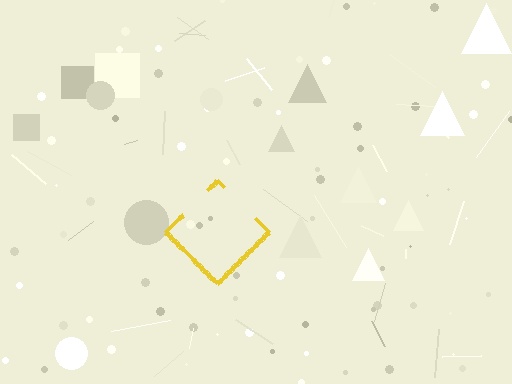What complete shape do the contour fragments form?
The contour fragments form a diamond.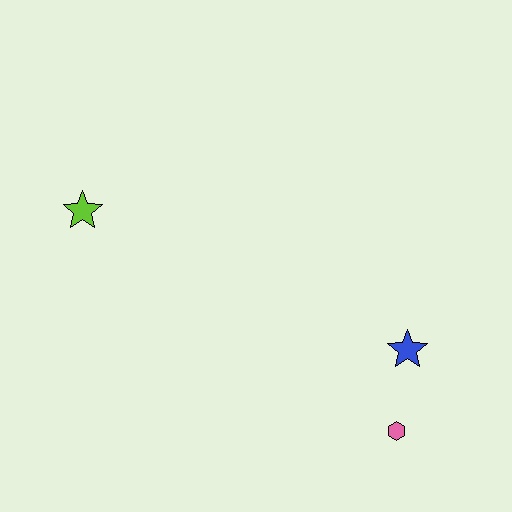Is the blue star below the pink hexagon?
No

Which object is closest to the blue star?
The pink hexagon is closest to the blue star.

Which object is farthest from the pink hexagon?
The lime star is farthest from the pink hexagon.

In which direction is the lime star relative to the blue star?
The lime star is to the left of the blue star.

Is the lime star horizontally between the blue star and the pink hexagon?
No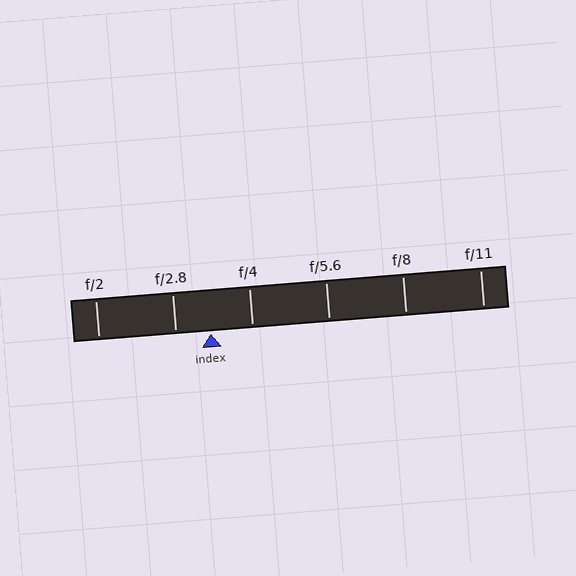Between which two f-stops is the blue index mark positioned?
The index mark is between f/2.8 and f/4.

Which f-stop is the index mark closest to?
The index mark is closest to f/2.8.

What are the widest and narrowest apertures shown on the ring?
The widest aperture shown is f/2 and the narrowest is f/11.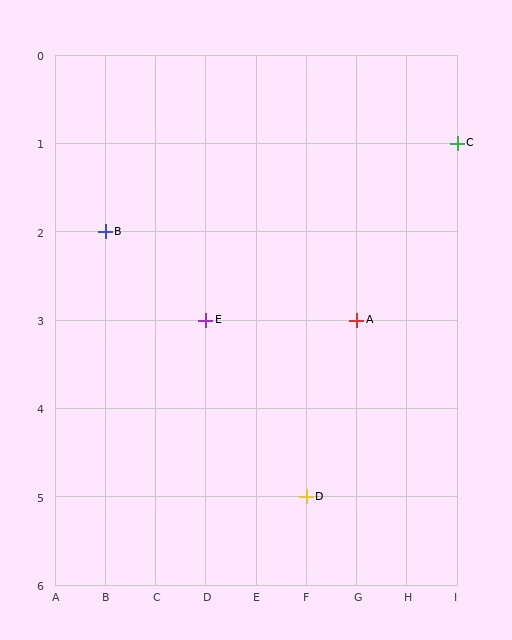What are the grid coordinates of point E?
Point E is at grid coordinates (D, 3).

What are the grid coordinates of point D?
Point D is at grid coordinates (F, 5).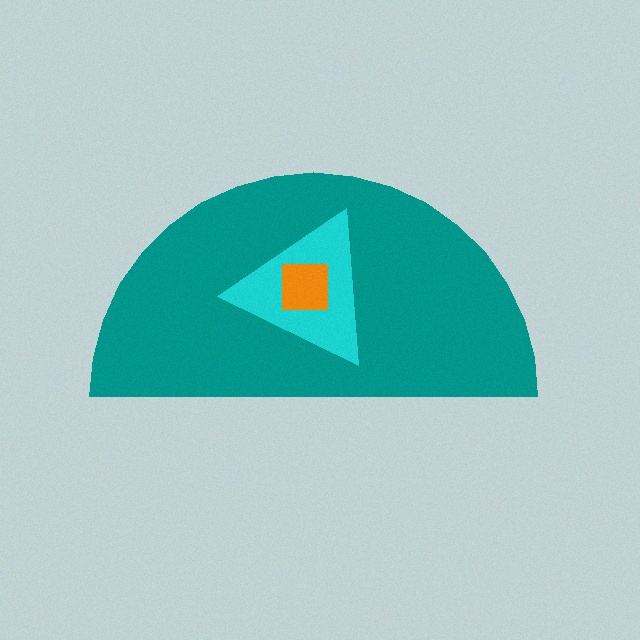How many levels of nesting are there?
3.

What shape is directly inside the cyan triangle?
The orange square.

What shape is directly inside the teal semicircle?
The cyan triangle.